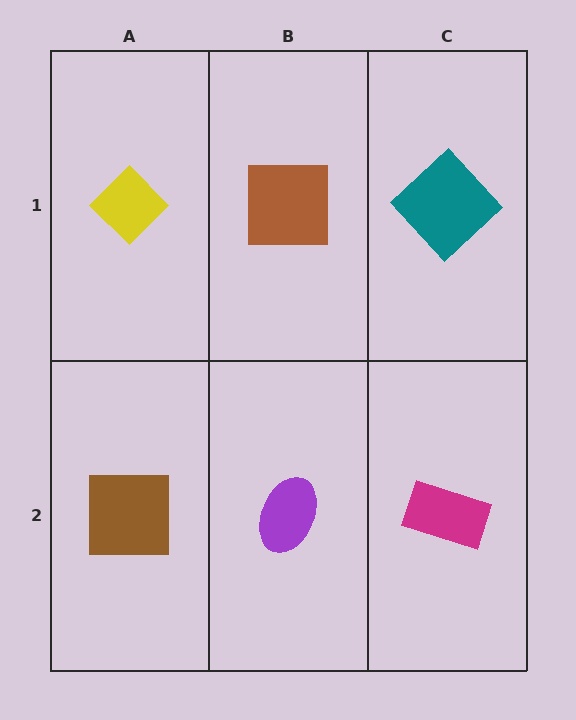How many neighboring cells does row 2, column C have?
2.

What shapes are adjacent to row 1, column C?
A magenta rectangle (row 2, column C), a brown square (row 1, column B).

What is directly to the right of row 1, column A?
A brown square.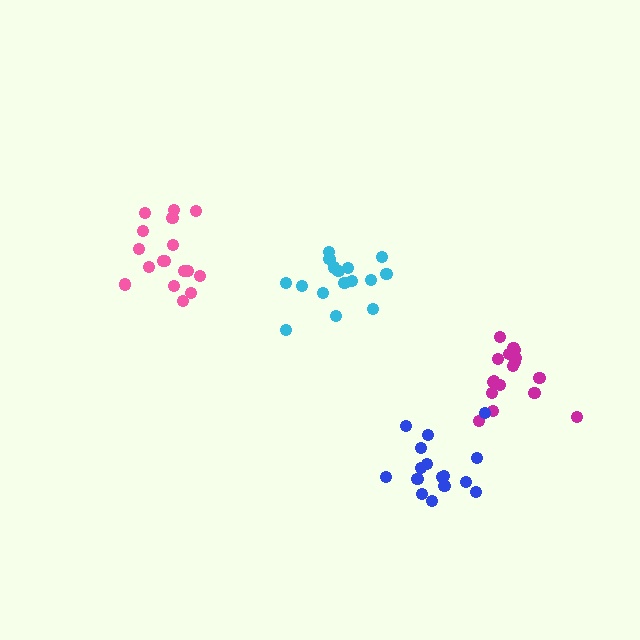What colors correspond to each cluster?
The clusters are colored: pink, magenta, cyan, blue.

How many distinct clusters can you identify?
There are 4 distinct clusters.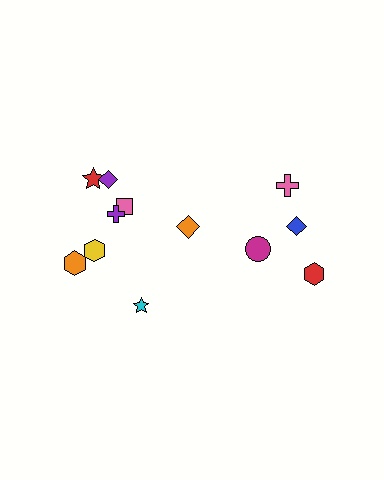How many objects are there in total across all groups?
There are 12 objects.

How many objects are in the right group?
There are 4 objects.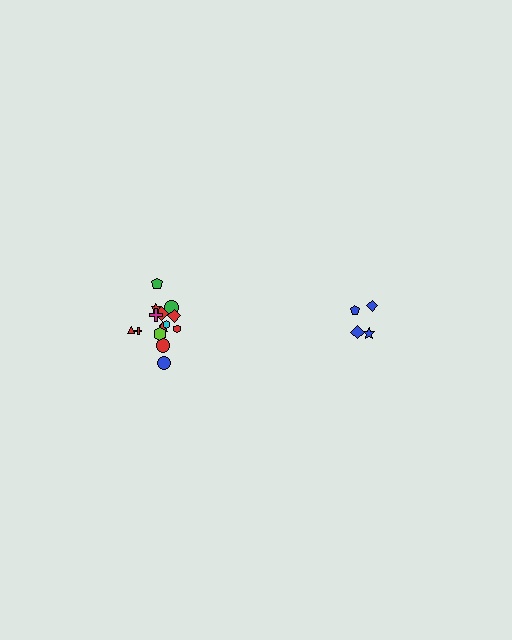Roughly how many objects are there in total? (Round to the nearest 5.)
Roughly 20 objects in total.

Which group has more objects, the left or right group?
The left group.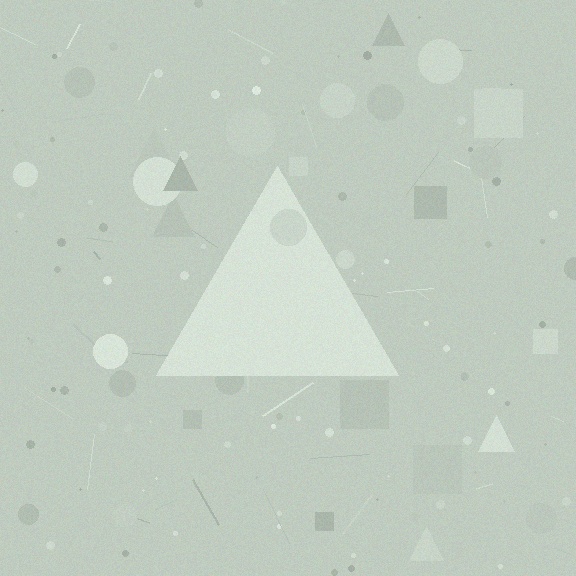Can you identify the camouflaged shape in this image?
The camouflaged shape is a triangle.